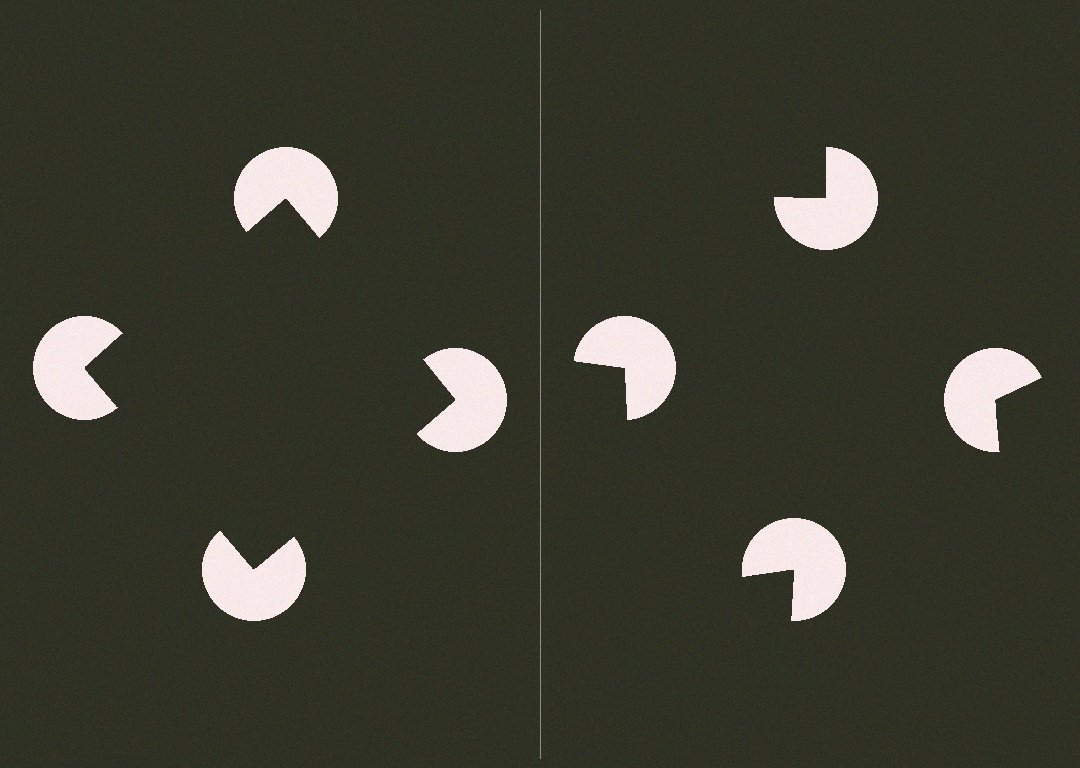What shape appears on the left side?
An illusory square.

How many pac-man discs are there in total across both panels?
8 — 4 on each side.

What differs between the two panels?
The pac-man discs are positioned identically on both sides; only the wedge orientations differ. On the left they align to a square; on the right they are misaligned.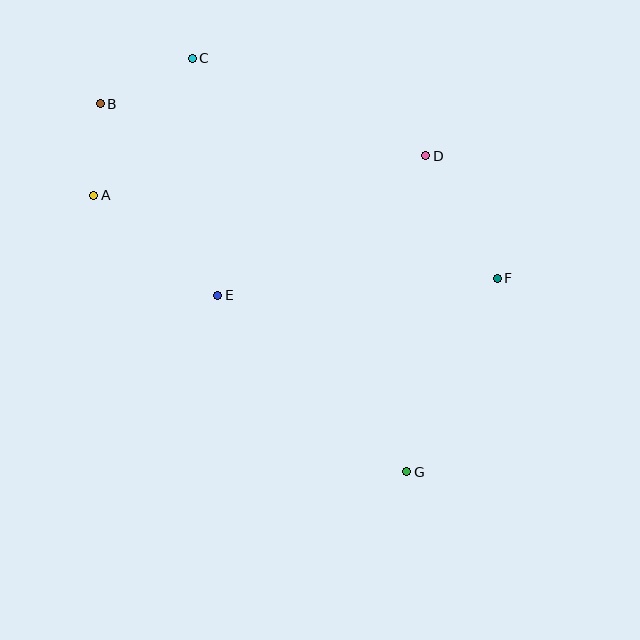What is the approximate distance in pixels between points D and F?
The distance between D and F is approximately 142 pixels.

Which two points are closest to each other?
Points A and B are closest to each other.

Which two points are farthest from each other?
Points B and G are farthest from each other.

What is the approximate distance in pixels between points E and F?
The distance between E and F is approximately 280 pixels.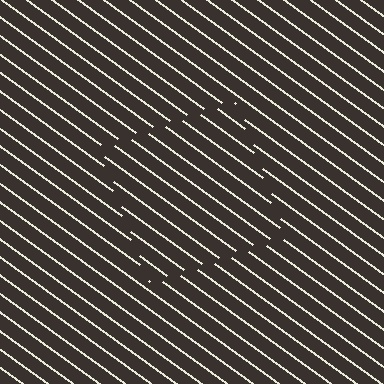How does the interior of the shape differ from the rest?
The interior of the shape contains the same grating, shifted by half a period — the contour is defined by the phase discontinuity where line-ends from the inner and outer gratings abut.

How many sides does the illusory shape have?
4 sides — the line-ends trace a square.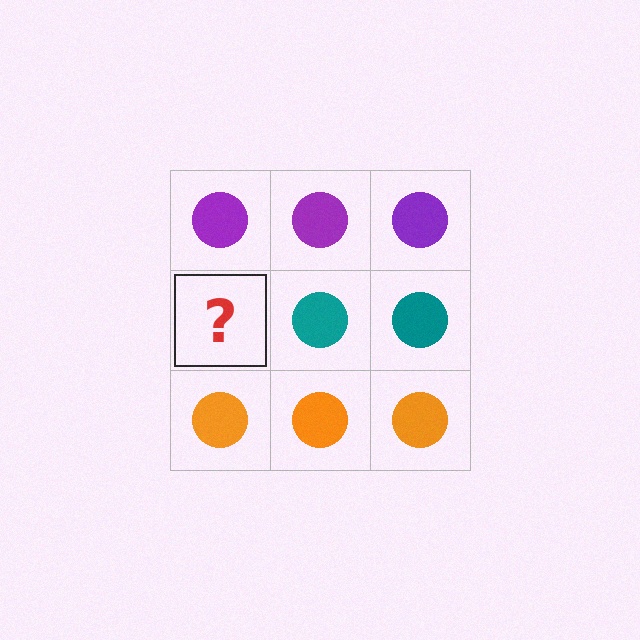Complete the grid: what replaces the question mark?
The question mark should be replaced with a teal circle.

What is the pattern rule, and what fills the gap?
The rule is that each row has a consistent color. The gap should be filled with a teal circle.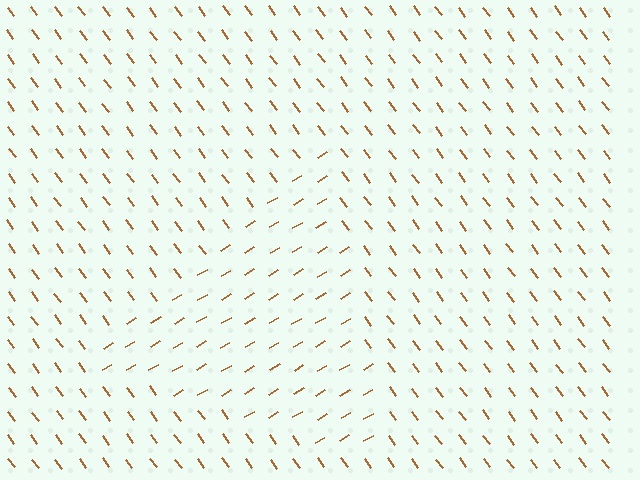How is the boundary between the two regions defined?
The boundary is defined purely by a change in line orientation (approximately 85 degrees difference). All lines are the same color and thickness.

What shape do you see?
I see a triangle.